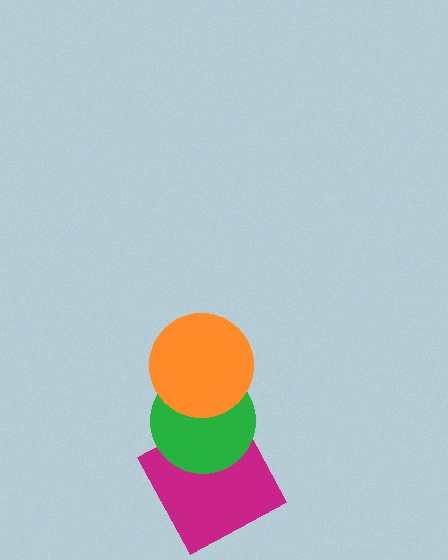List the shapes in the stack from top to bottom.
From top to bottom: the orange circle, the green circle, the magenta square.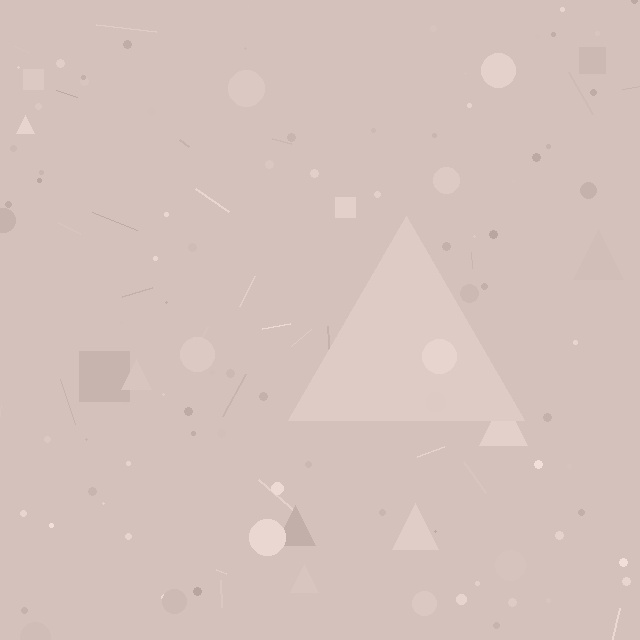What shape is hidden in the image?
A triangle is hidden in the image.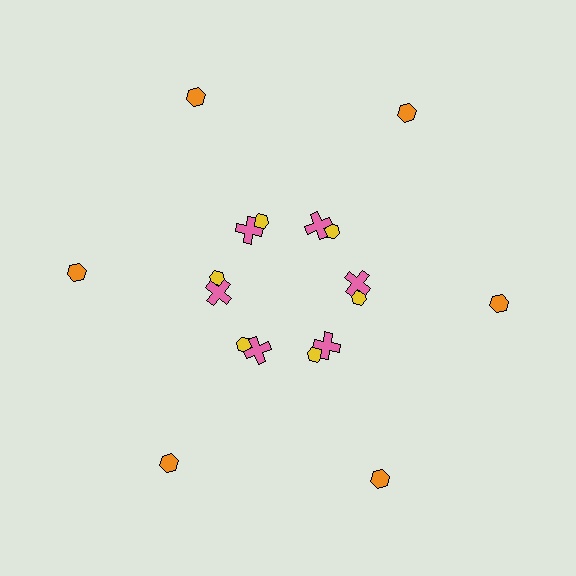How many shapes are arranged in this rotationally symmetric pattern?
There are 18 shapes, arranged in 6 groups of 3.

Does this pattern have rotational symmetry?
Yes, this pattern has 6-fold rotational symmetry. It looks the same after rotating 60 degrees around the center.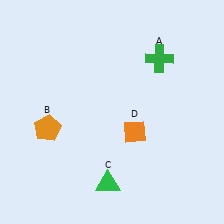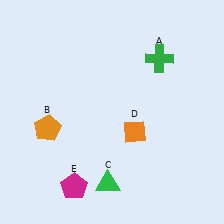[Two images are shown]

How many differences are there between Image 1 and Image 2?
There is 1 difference between the two images.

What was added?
A magenta pentagon (E) was added in Image 2.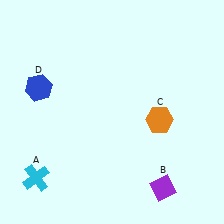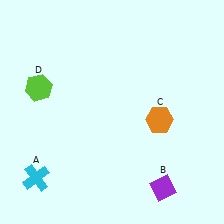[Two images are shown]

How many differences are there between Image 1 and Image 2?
There is 1 difference between the two images.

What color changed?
The hexagon (D) changed from blue in Image 1 to lime in Image 2.